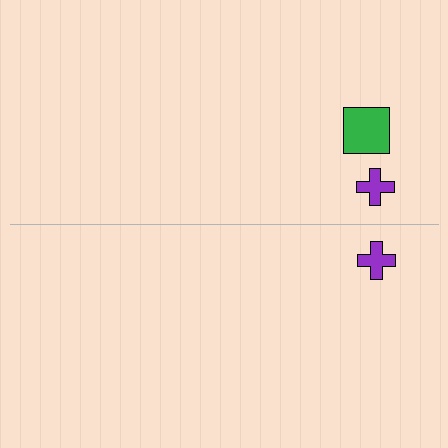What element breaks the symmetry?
A green square is missing from the bottom side.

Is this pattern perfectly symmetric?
No, the pattern is not perfectly symmetric. A green square is missing from the bottom side.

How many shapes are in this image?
There are 3 shapes in this image.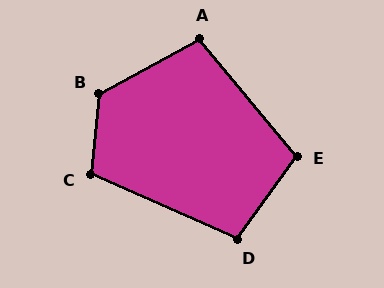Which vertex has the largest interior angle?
B, at approximately 125 degrees.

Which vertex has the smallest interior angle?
A, at approximately 101 degrees.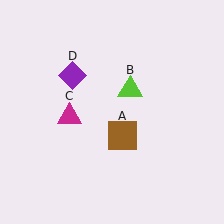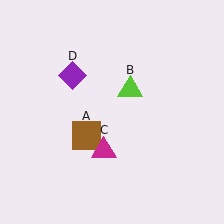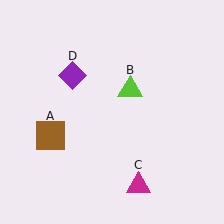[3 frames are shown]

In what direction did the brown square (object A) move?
The brown square (object A) moved left.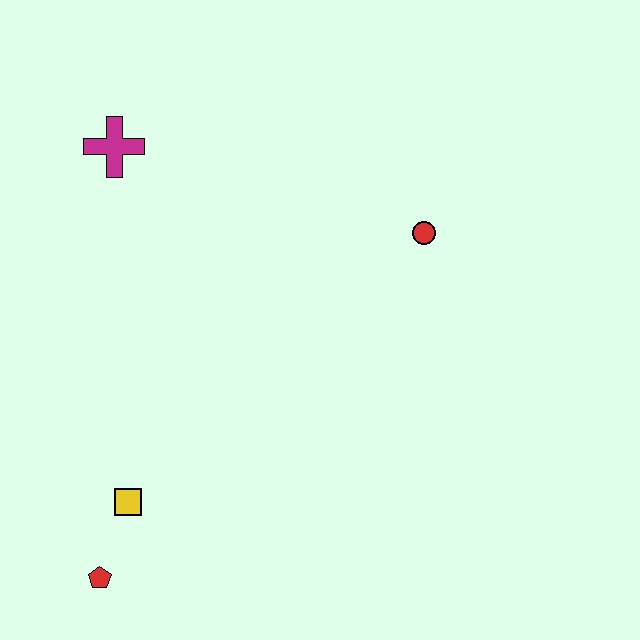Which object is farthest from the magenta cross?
The red pentagon is farthest from the magenta cross.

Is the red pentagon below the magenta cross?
Yes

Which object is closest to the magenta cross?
The red circle is closest to the magenta cross.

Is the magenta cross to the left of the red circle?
Yes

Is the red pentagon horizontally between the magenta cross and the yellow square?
No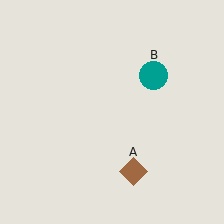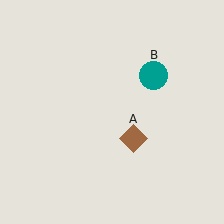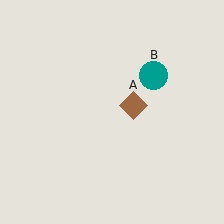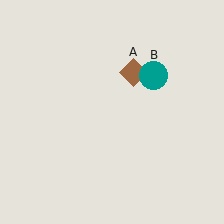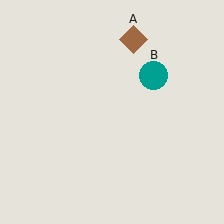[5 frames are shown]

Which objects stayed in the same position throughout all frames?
Teal circle (object B) remained stationary.